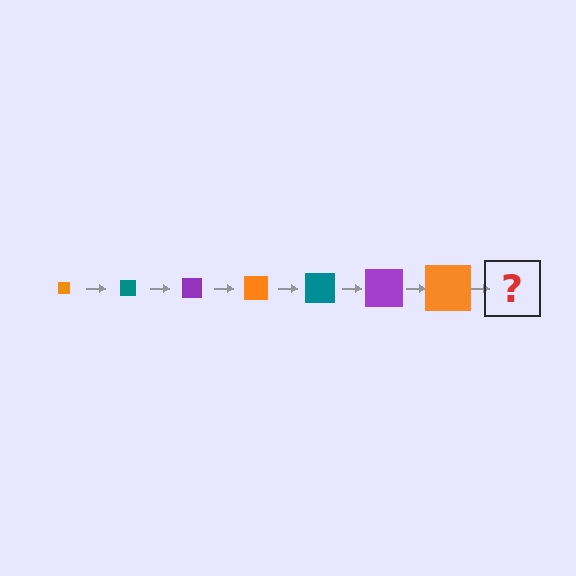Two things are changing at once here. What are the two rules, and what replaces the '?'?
The two rules are that the square grows larger each step and the color cycles through orange, teal, and purple. The '?' should be a teal square, larger than the previous one.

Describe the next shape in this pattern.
It should be a teal square, larger than the previous one.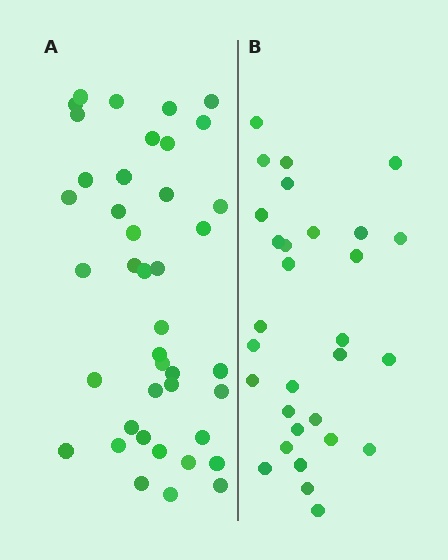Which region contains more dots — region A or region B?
Region A (the left region) has more dots.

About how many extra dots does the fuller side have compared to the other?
Region A has roughly 12 or so more dots than region B.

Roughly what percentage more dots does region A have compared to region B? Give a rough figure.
About 35% more.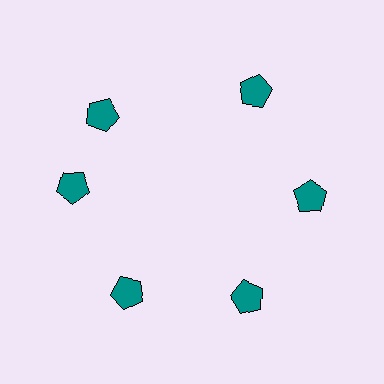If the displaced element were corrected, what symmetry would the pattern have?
It would have 6-fold rotational symmetry — the pattern would map onto itself every 60 degrees.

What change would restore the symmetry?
The symmetry would be restored by rotating it back into even spacing with its neighbors so that all 6 pentagons sit at equal angles and equal distance from the center.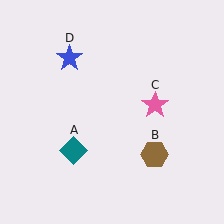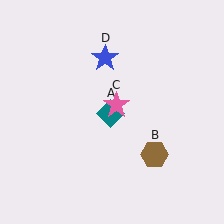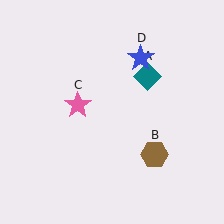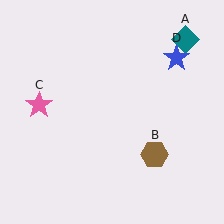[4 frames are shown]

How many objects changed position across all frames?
3 objects changed position: teal diamond (object A), pink star (object C), blue star (object D).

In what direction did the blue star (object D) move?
The blue star (object D) moved right.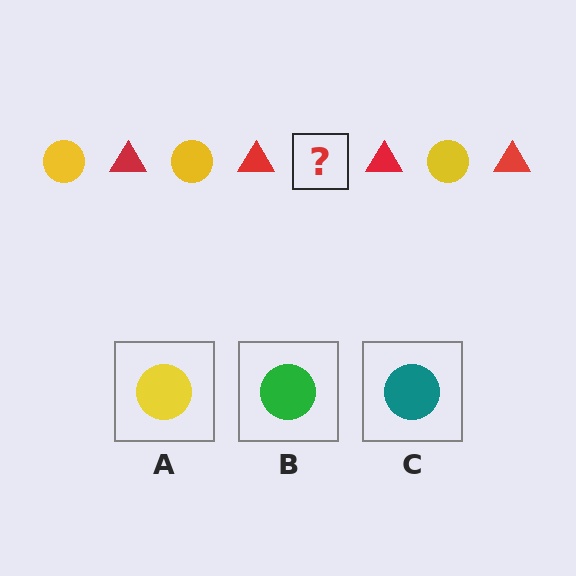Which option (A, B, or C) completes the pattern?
A.